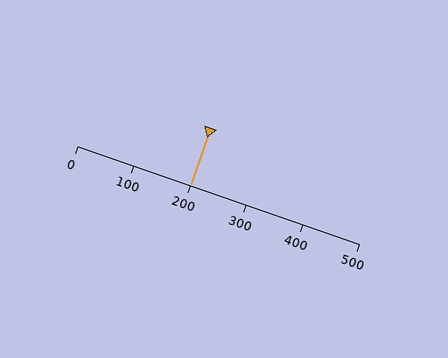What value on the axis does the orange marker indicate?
The marker indicates approximately 200.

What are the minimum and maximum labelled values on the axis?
The axis runs from 0 to 500.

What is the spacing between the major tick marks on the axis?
The major ticks are spaced 100 apart.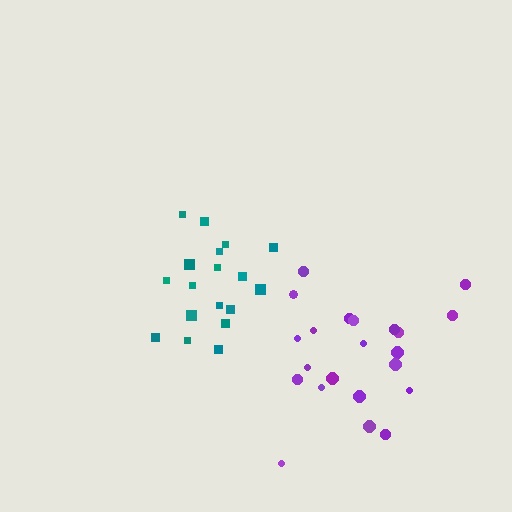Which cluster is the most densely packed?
Teal.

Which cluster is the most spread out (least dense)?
Purple.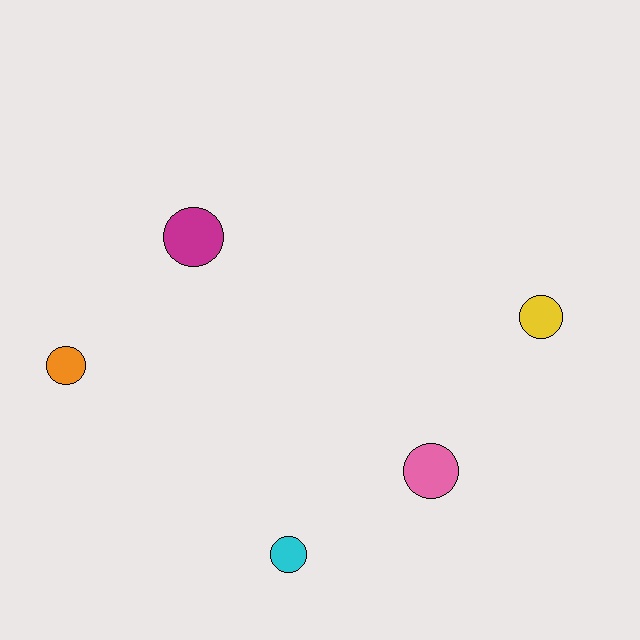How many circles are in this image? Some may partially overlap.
There are 5 circles.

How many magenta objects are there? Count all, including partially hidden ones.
There is 1 magenta object.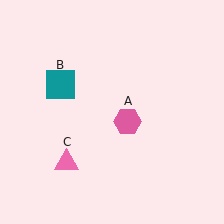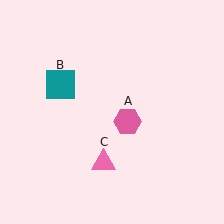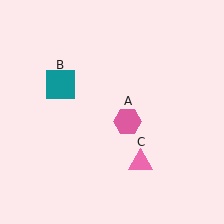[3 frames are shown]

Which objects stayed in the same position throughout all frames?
Pink hexagon (object A) and teal square (object B) remained stationary.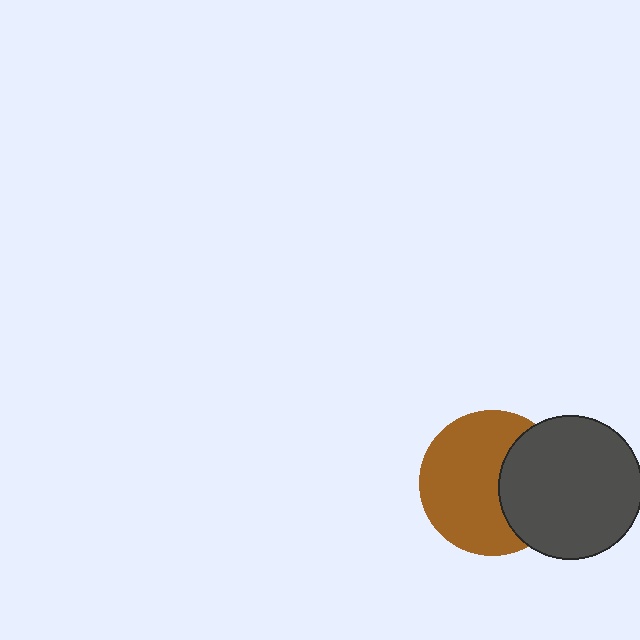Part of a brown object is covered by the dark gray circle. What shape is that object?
It is a circle.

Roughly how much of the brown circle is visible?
Most of it is visible (roughly 65%).